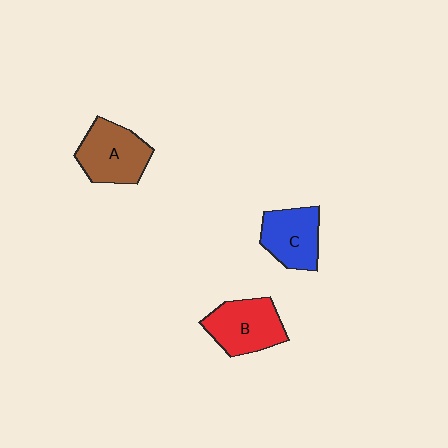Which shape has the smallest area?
Shape C (blue).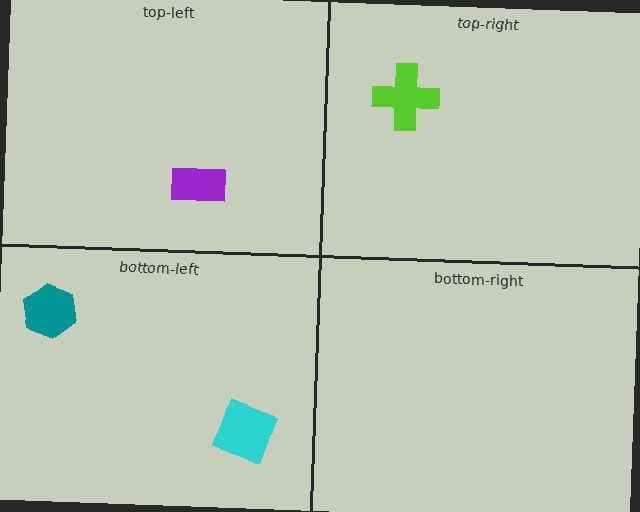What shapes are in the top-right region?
The lime cross.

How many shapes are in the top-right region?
1.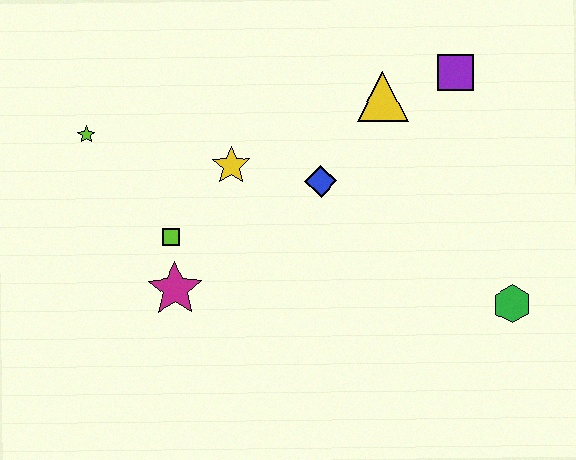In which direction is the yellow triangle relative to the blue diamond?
The yellow triangle is above the blue diamond.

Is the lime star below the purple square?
Yes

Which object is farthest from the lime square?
The green hexagon is farthest from the lime square.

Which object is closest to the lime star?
The lime square is closest to the lime star.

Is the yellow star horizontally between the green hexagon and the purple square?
No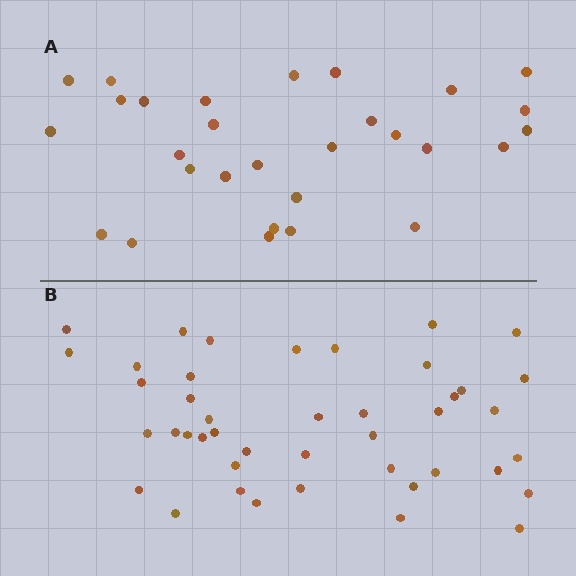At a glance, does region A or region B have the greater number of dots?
Region B (the bottom region) has more dots.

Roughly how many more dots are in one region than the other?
Region B has approximately 15 more dots than region A.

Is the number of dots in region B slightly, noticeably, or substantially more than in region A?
Region B has substantially more. The ratio is roughly 1.5 to 1.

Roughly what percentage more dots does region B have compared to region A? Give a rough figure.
About 50% more.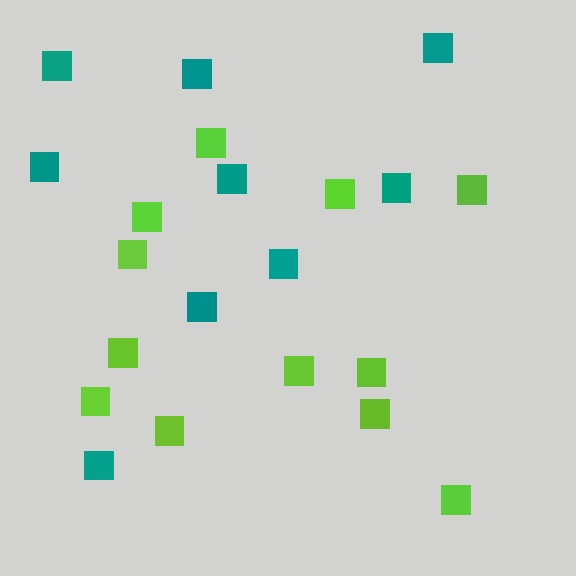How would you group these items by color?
There are 2 groups: one group of teal squares (9) and one group of lime squares (12).